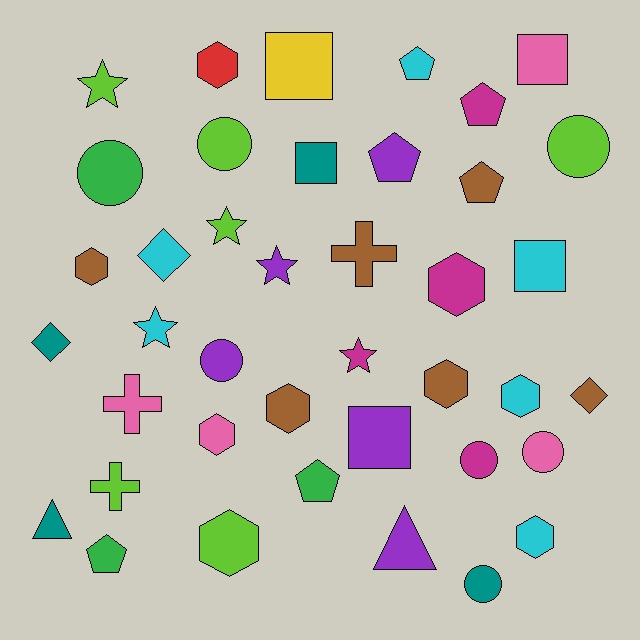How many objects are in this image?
There are 40 objects.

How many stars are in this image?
There are 5 stars.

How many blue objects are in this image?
There are no blue objects.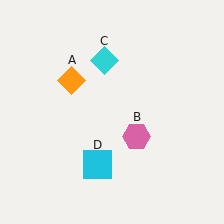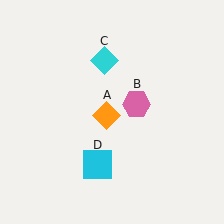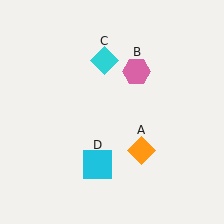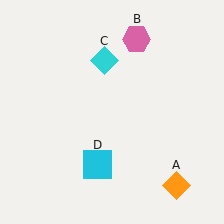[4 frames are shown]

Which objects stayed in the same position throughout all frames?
Cyan diamond (object C) and cyan square (object D) remained stationary.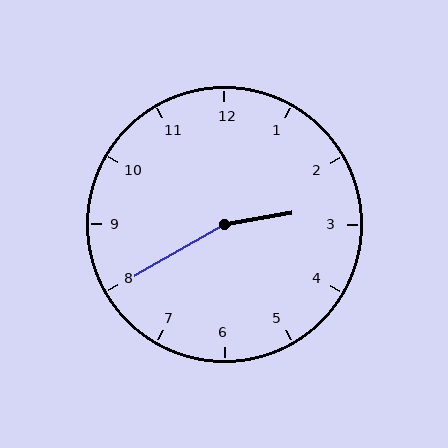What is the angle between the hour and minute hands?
Approximately 160 degrees.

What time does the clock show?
2:40.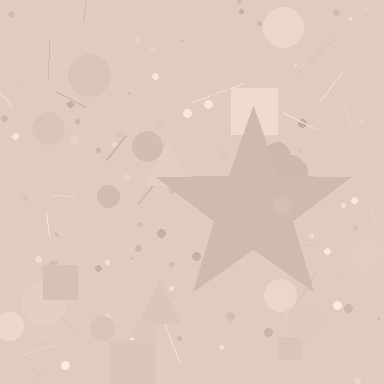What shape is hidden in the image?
A star is hidden in the image.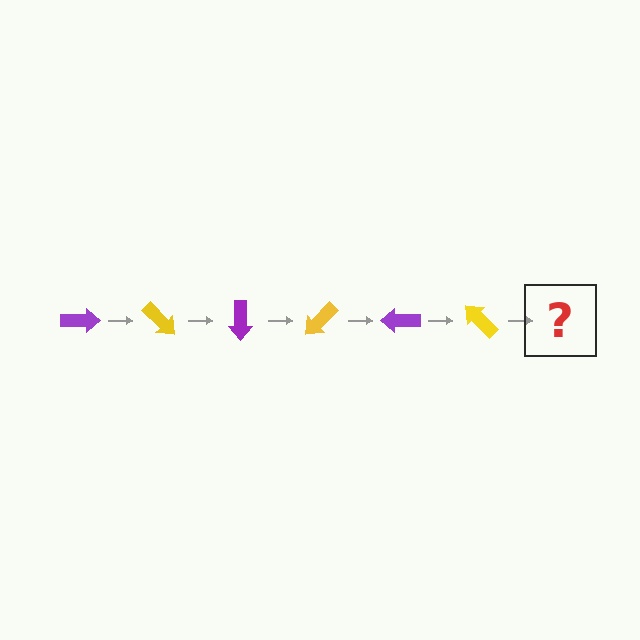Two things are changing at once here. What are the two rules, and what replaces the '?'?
The two rules are that it rotates 45 degrees each step and the color cycles through purple and yellow. The '?' should be a purple arrow, rotated 270 degrees from the start.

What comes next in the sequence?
The next element should be a purple arrow, rotated 270 degrees from the start.